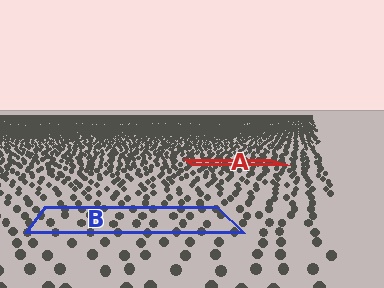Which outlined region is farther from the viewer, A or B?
Region A is farther from the viewer — the texture elements inside it appear smaller and more densely packed.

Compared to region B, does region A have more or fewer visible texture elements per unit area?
Region A has more texture elements per unit area — they are packed more densely because it is farther away.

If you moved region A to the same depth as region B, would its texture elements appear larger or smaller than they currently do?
They would appear larger. At a closer depth, the same texture elements are projected at a bigger on-screen size.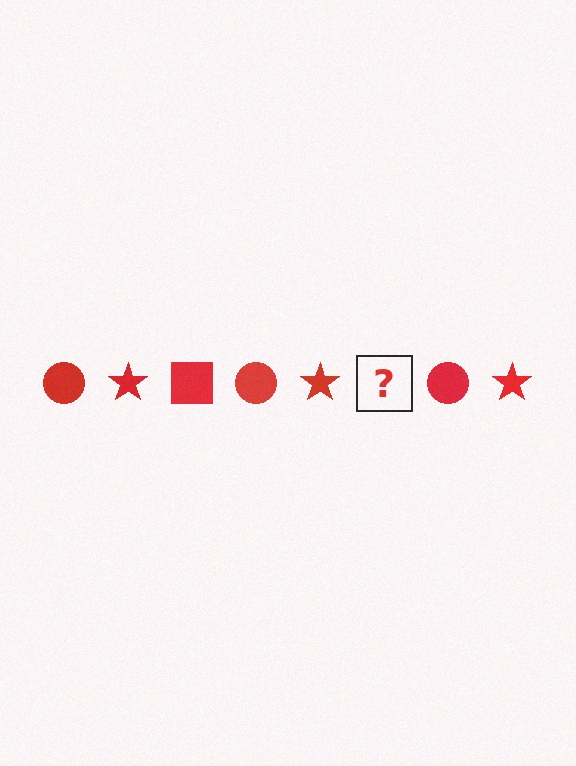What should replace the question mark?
The question mark should be replaced with a red square.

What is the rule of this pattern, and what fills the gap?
The rule is that the pattern cycles through circle, star, square shapes in red. The gap should be filled with a red square.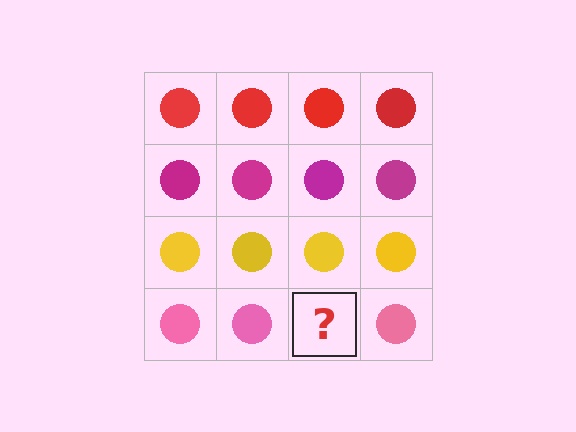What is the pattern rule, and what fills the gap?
The rule is that each row has a consistent color. The gap should be filled with a pink circle.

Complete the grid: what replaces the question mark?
The question mark should be replaced with a pink circle.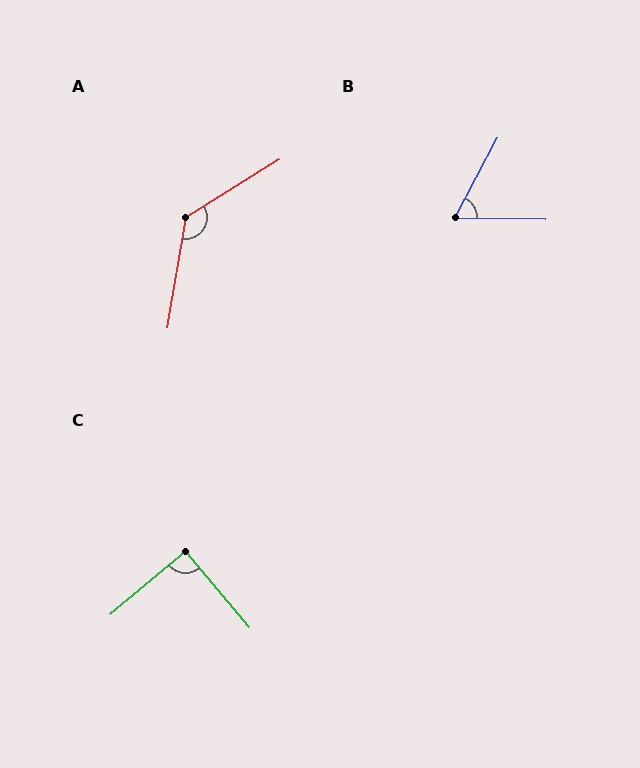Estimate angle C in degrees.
Approximately 90 degrees.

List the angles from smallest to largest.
B (63°), C (90°), A (131°).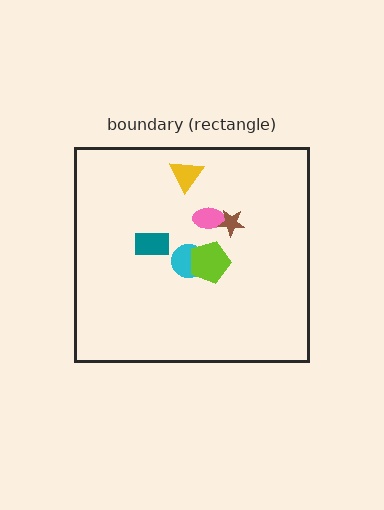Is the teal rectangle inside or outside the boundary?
Inside.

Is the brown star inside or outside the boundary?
Inside.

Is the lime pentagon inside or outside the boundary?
Inside.